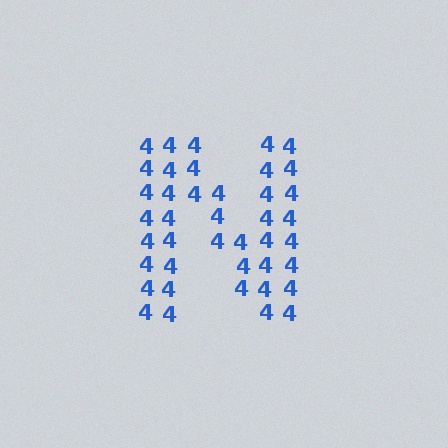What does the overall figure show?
The overall figure shows the letter N.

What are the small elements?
The small elements are digit 4's.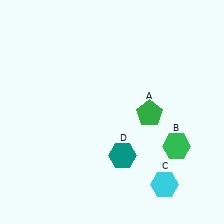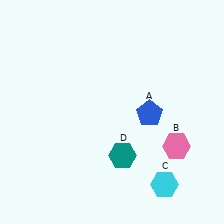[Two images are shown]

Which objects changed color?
A changed from green to blue. B changed from green to pink.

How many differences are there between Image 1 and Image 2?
There are 2 differences between the two images.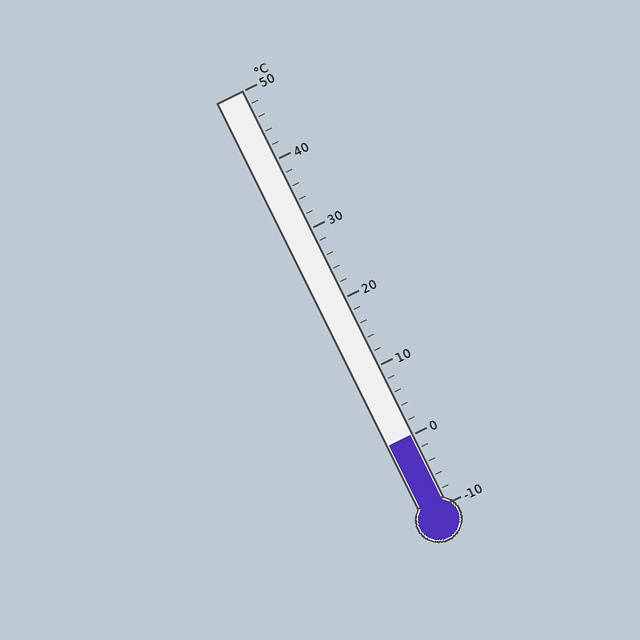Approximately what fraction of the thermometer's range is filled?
The thermometer is filled to approximately 15% of its range.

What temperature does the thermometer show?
The thermometer shows approximately 0°C.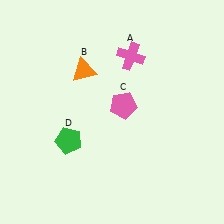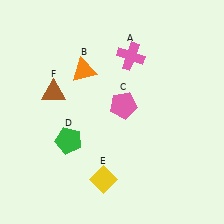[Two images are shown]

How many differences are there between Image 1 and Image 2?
There are 2 differences between the two images.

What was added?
A yellow diamond (E), a brown triangle (F) were added in Image 2.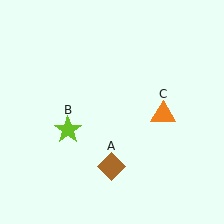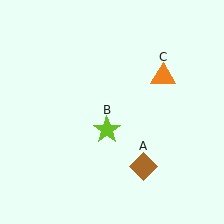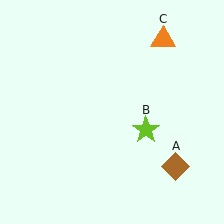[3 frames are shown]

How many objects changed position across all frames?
3 objects changed position: brown diamond (object A), lime star (object B), orange triangle (object C).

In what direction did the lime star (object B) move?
The lime star (object B) moved right.